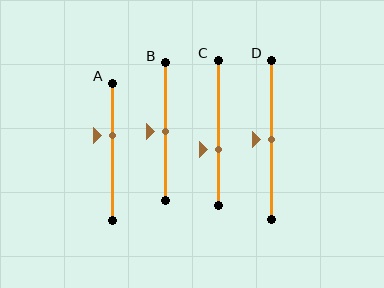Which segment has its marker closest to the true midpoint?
Segment B has its marker closest to the true midpoint.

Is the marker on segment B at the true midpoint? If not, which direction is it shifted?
Yes, the marker on segment B is at the true midpoint.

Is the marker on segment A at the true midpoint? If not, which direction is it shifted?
No, the marker on segment A is shifted upward by about 12% of the segment length.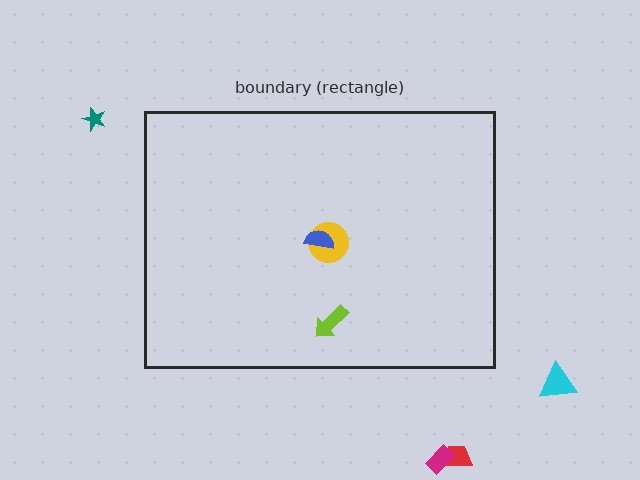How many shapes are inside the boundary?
3 inside, 4 outside.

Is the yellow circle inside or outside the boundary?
Inside.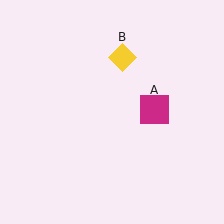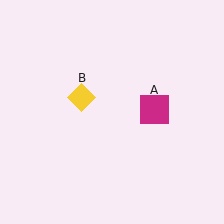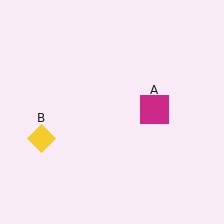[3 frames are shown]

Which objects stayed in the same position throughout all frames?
Magenta square (object A) remained stationary.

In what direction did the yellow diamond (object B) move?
The yellow diamond (object B) moved down and to the left.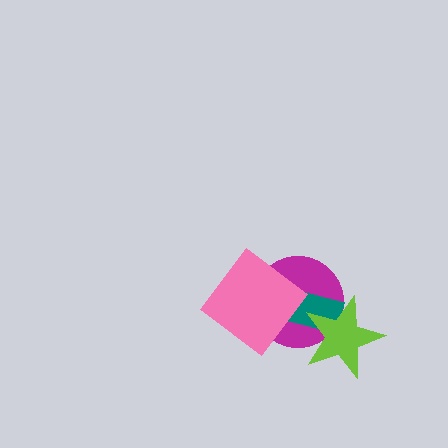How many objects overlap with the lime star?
2 objects overlap with the lime star.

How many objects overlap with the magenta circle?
3 objects overlap with the magenta circle.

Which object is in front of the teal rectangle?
The lime star is in front of the teal rectangle.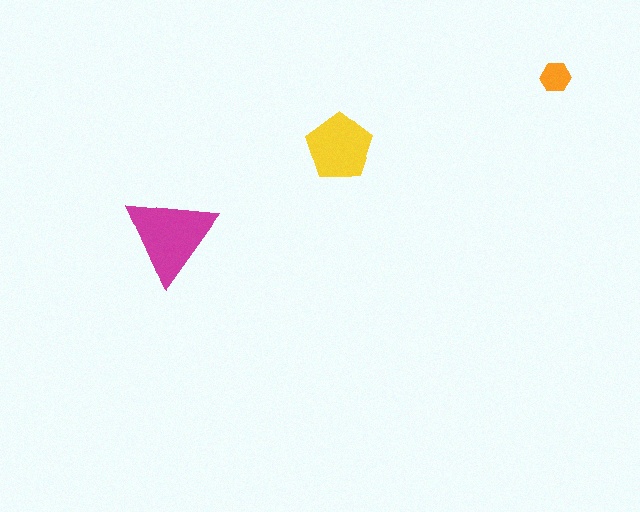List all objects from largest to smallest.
The magenta triangle, the yellow pentagon, the orange hexagon.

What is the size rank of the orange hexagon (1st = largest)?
3rd.